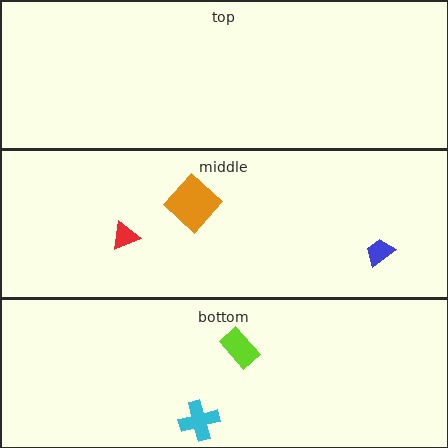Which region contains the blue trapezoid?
The middle region.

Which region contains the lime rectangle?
The bottom region.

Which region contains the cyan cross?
The bottom region.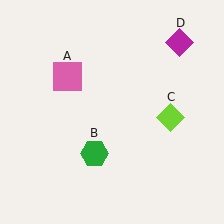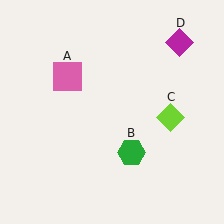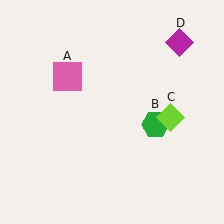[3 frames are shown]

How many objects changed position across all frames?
1 object changed position: green hexagon (object B).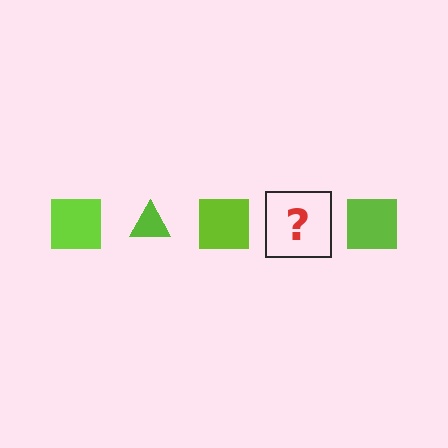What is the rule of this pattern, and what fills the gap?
The rule is that the pattern cycles through square, triangle shapes in lime. The gap should be filled with a lime triangle.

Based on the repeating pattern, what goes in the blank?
The blank should be a lime triangle.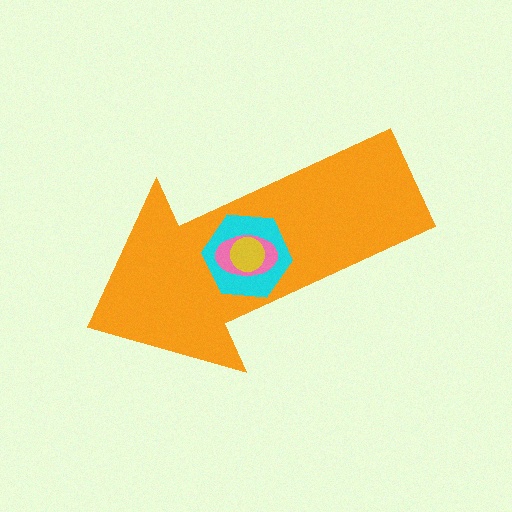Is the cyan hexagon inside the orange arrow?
Yes.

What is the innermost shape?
The yellow circle.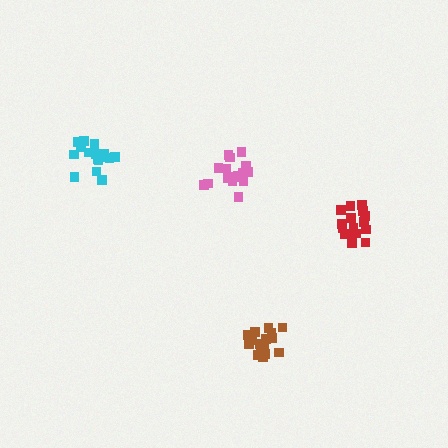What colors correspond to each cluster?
The clusters are colored: brown, red, pink, cyan.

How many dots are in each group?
Group 1: 17 dots, Group 2: 16 dots, Group 3: 16 dots, Group 4: 18 dots (67 total).